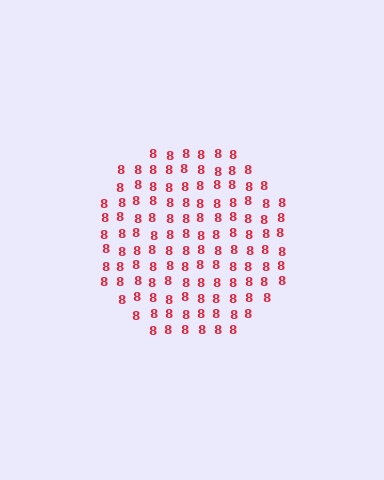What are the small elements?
The small elements are digit 8's.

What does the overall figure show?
The overall figure shows a circle.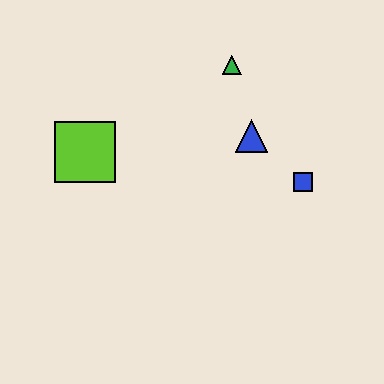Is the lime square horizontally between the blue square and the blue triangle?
No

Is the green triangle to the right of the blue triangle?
No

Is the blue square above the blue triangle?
No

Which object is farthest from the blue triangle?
The lime square is farthest from the blue triangle.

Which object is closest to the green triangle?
The blue triangle is closest to the green triangle.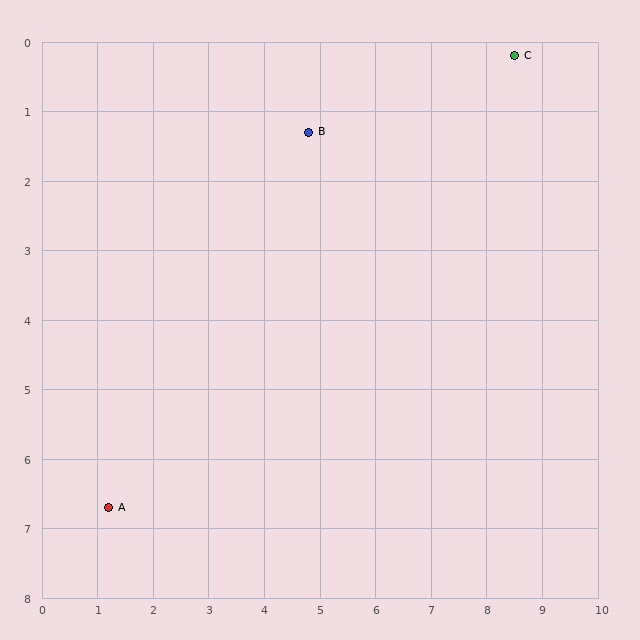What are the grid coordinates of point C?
Point C is at approximately (8.5, 0.2).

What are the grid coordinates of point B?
Point B is at approximately (4.8, 1.3).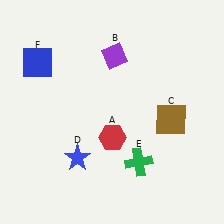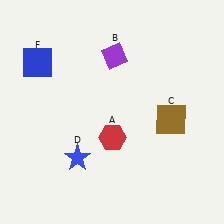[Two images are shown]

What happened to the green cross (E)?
The green cross (E) was removed in Image 2. It was in the bottom-right area of Image 1.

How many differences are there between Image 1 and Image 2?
There is 1 difference between the two images.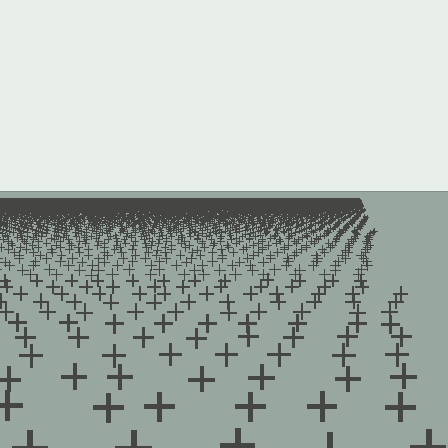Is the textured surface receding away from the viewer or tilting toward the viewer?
The surface is receding away from the viewer. Texture elements get smaller and denser toward the top.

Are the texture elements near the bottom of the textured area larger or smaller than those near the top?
Larger. Near the bottom, elements are closer to the viewer and appear at a bigger on-screen size.